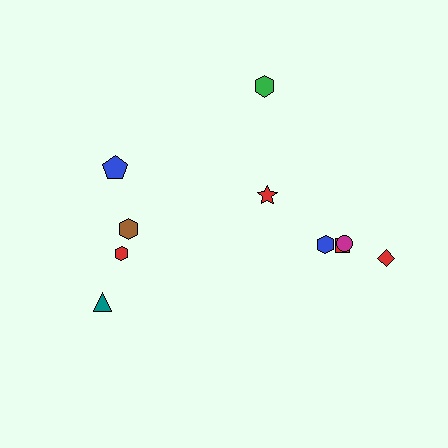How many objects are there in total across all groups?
There are 10 objects.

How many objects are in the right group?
There are 6 objects.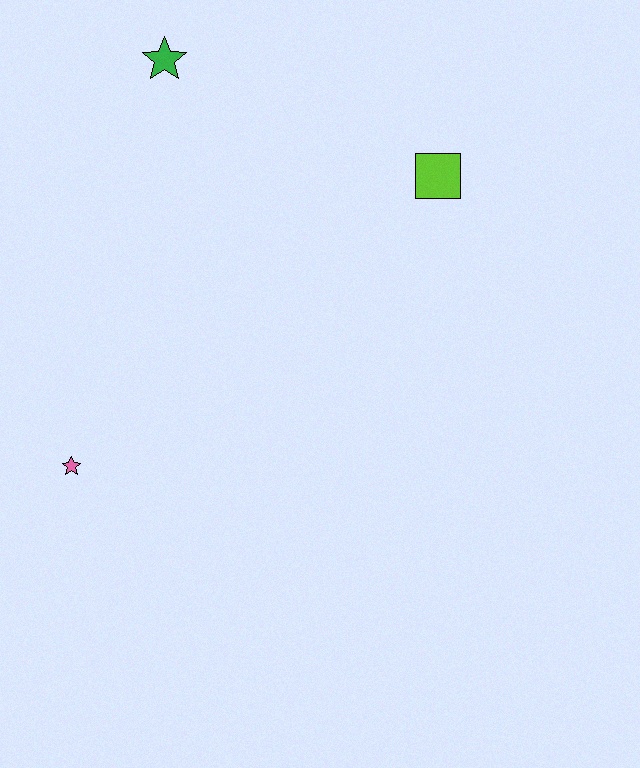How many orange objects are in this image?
There are no orange objects.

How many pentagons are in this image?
There are no pentagons.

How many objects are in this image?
There are 3 objects.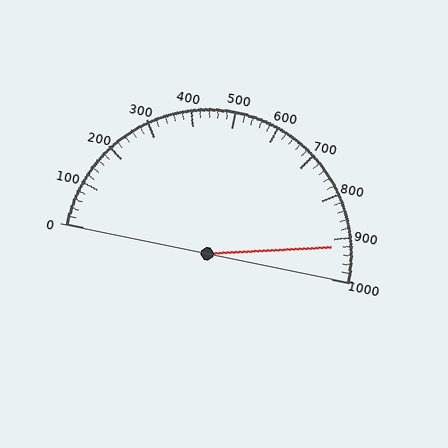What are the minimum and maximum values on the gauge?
The gauge ranges from 0 to 1000.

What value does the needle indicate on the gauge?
The needle indicates approximately 920.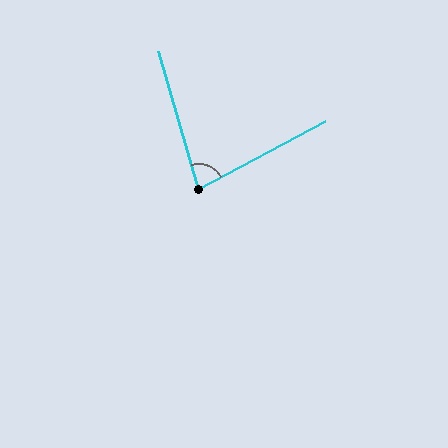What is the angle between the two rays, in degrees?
Approximately 78 degrees.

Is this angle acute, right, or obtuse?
It is acute.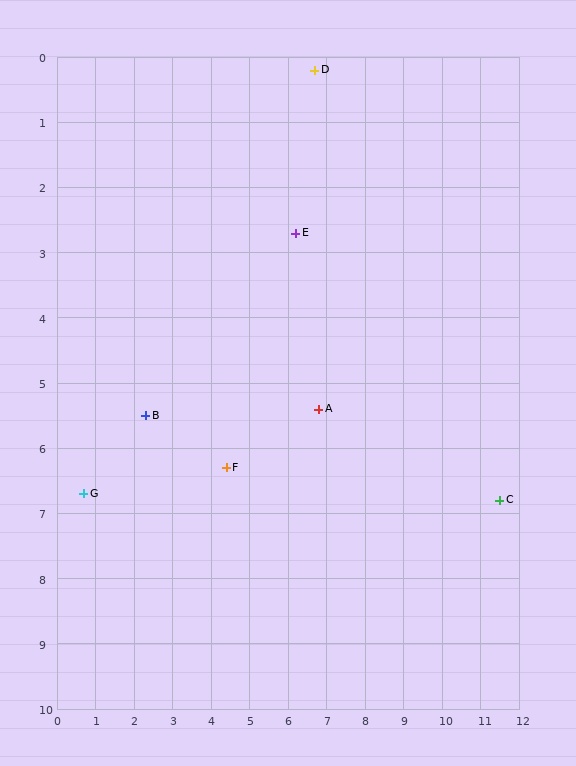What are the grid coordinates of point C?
Point C is at approximately (11.5, 6.8).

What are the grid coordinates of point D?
Point D is at approximately (6.7, 0.2).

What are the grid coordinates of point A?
Point A is at approximately (6.8, 5.4).